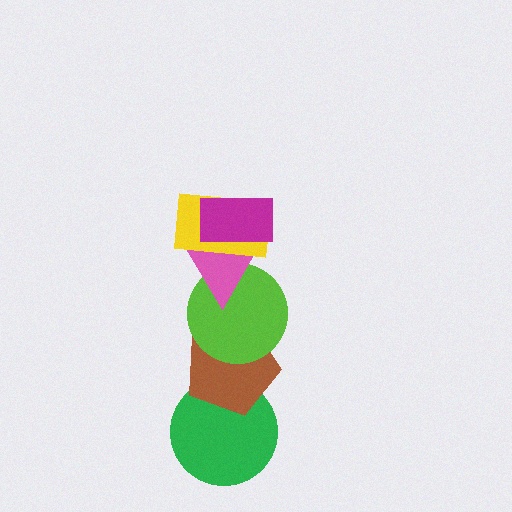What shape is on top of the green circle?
The brown pentagon is on top of the green circle.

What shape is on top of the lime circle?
The pink triangle is on top of the lime circle.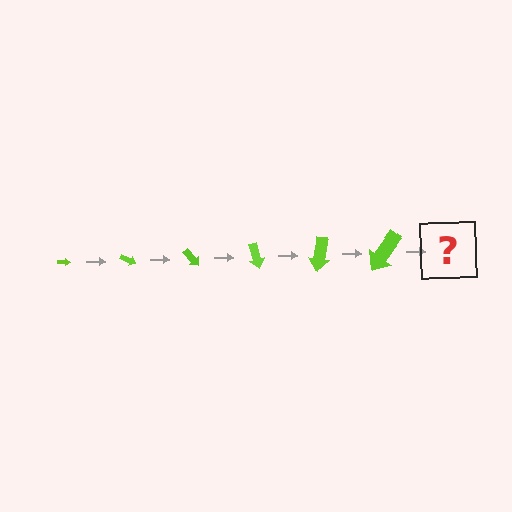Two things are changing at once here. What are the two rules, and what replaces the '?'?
The two rules are that the arrow grows larger each step and it rotates 25 degrees each step. The '?' should be an arrow, larger than the previous one and rotated 150 degrees from the start.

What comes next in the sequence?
The next element should be an arrow, larger than the previous one and rotated 150 degrees from the start.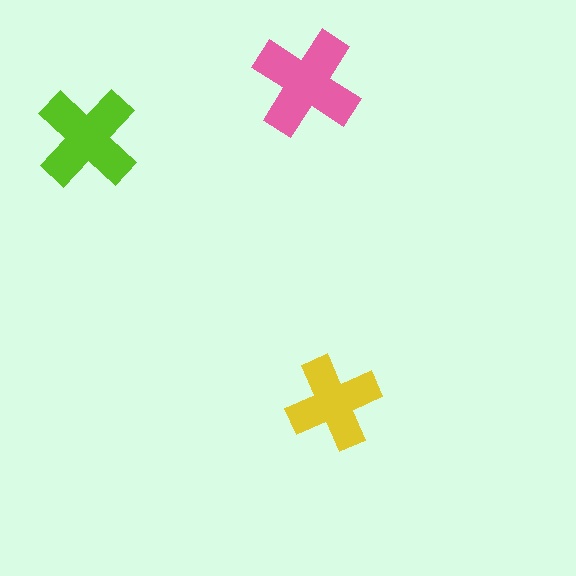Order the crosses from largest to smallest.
the pink one, the lime one, the yellow one.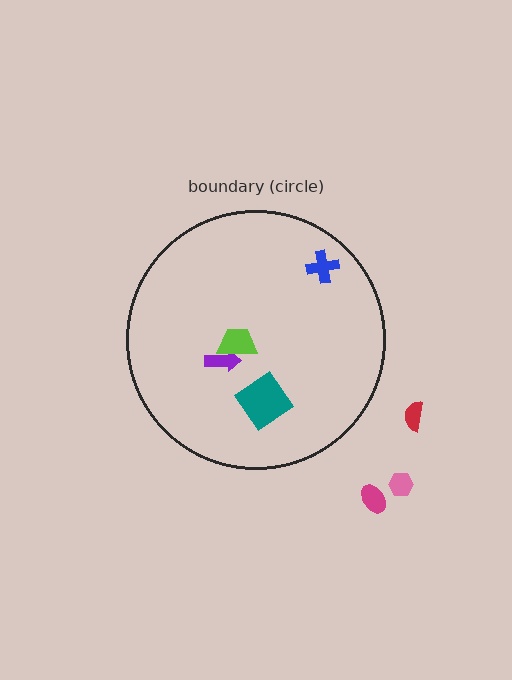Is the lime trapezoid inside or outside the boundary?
Inside.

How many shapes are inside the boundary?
4 inside, 3 outside.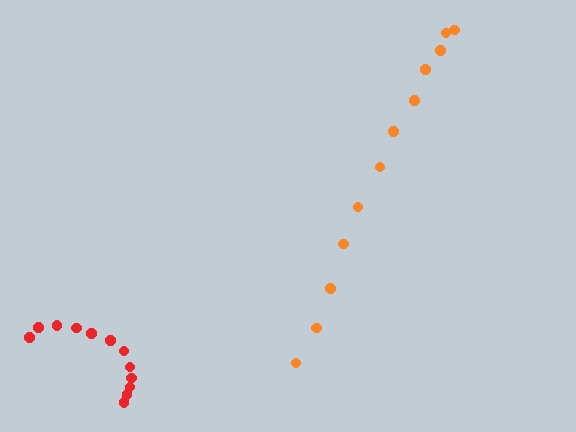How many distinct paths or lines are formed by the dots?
There are 2 distinct paths.